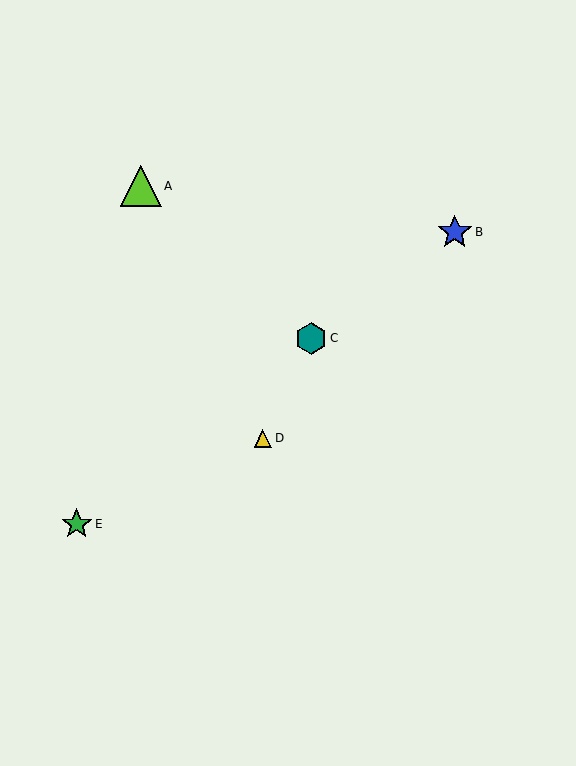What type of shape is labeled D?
Shape D is a yellow triangle.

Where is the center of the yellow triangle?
The center of the yellow triangle is at (263, 438).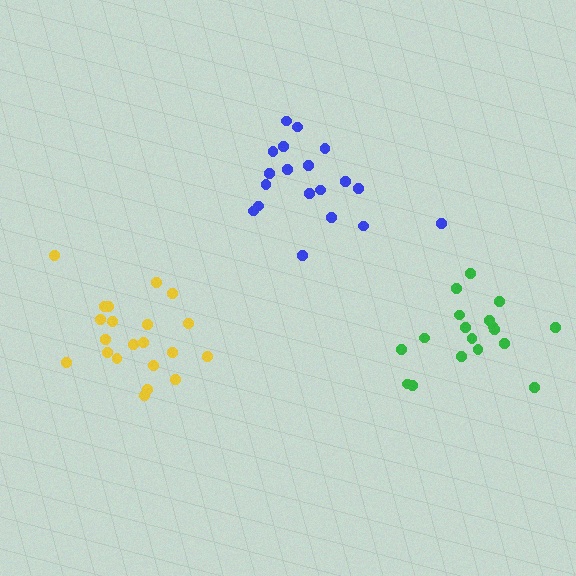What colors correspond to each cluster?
The clusters are colored: yellow, blue, green.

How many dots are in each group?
Group 1: 21 dots, Group 2: 19 dots, Group 3: 18 dots (58 total).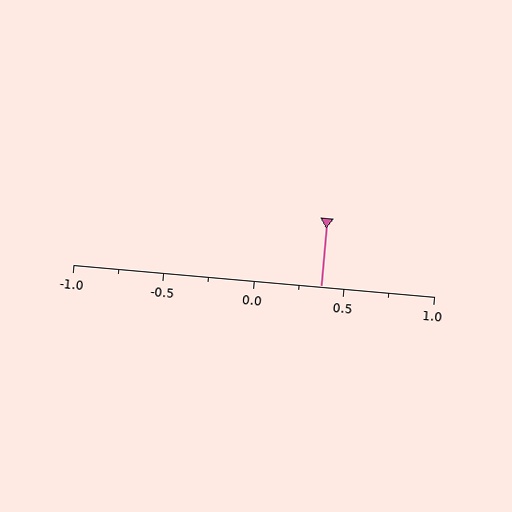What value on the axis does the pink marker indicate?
The marker indicates approximately 0.38.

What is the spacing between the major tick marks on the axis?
The major ticks are spaced 0.5 apart.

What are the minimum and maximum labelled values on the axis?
The axis runs from -1.0 to 1.0.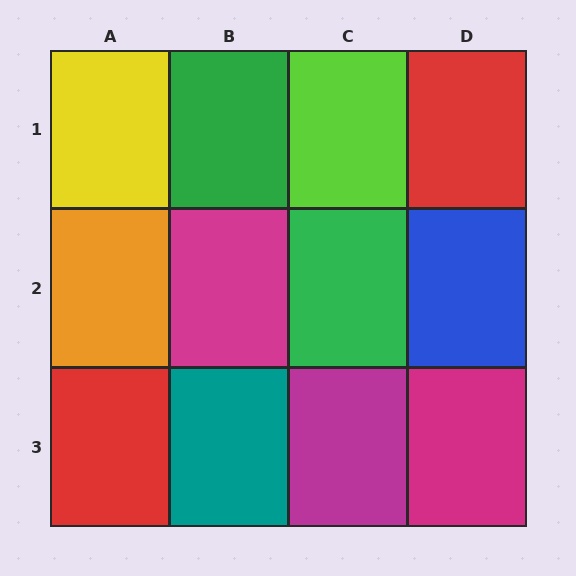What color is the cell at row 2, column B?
Magenta.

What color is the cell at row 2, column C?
Green.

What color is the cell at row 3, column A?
Red.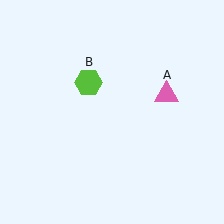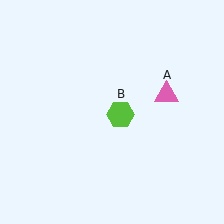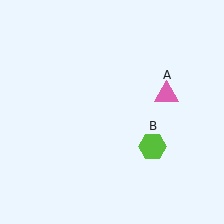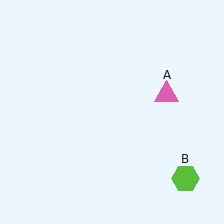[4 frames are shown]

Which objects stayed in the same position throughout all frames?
Pink triangle (object A) remained stationary.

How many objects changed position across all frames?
1 object changed position: lime hexagon (object B).